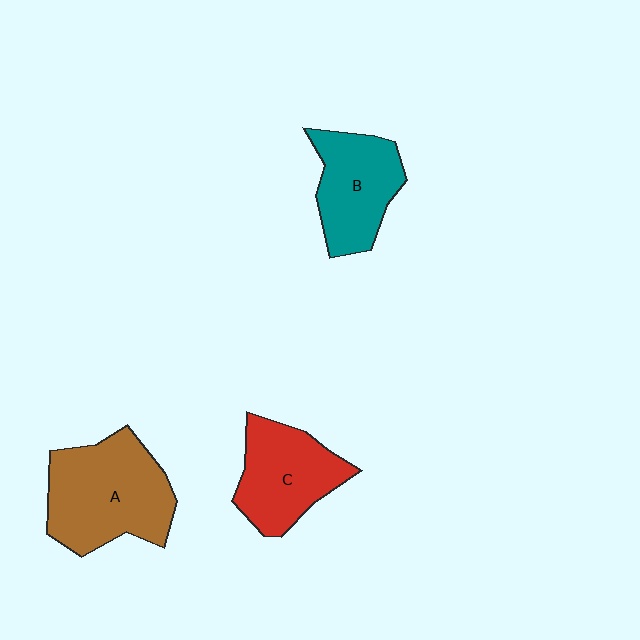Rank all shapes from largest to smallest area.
From largest to smallest: A (brown), C (red), B (teal).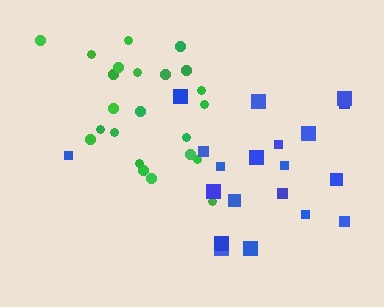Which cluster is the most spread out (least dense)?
Blue.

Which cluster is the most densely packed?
Green.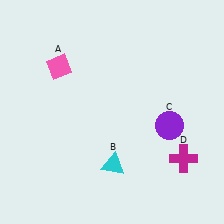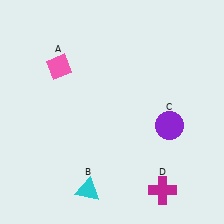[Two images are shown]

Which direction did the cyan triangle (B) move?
The cyan triangle (B) moved left.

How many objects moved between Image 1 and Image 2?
2 objects moved between the two images.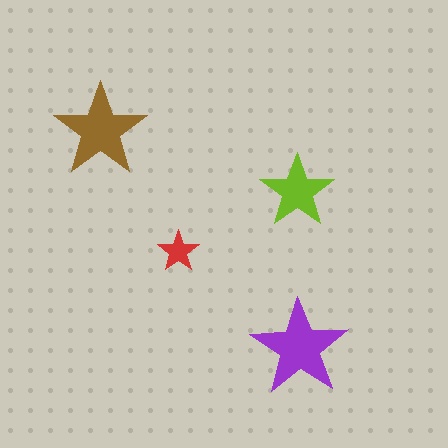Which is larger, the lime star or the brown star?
The brown one.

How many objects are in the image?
There are 4 objects in the image.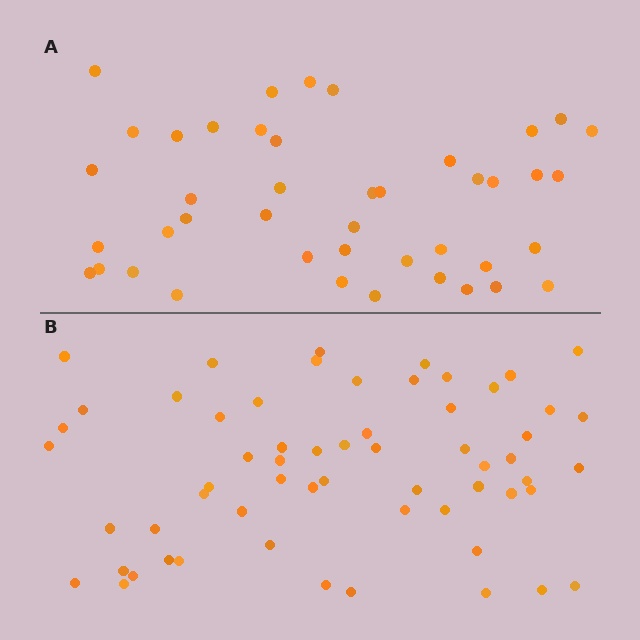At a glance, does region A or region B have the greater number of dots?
Region B (the bottom region) has more dots.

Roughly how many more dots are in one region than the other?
Region B has approximately 15 more dots than region A.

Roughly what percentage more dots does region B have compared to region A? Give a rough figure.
About 40% more.